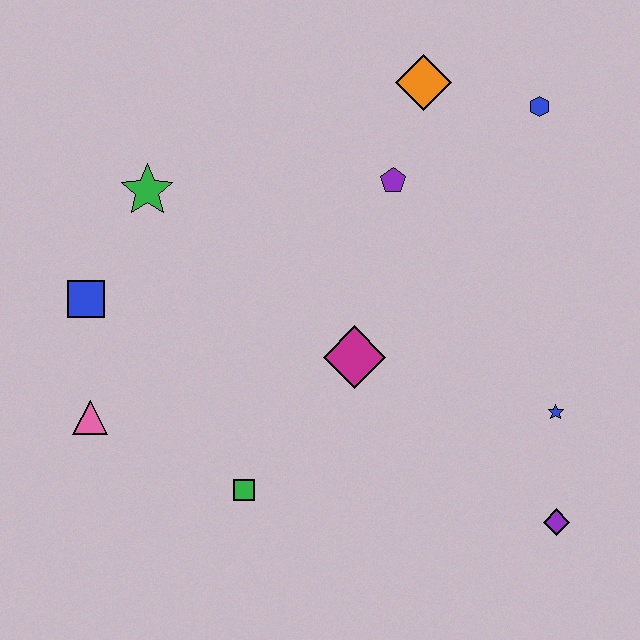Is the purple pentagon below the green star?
No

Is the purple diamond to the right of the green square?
Yes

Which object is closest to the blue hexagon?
The orange diamond is closest to the blue hexagon.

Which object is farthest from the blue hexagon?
The pink triangle is farthest from the blue hexagon.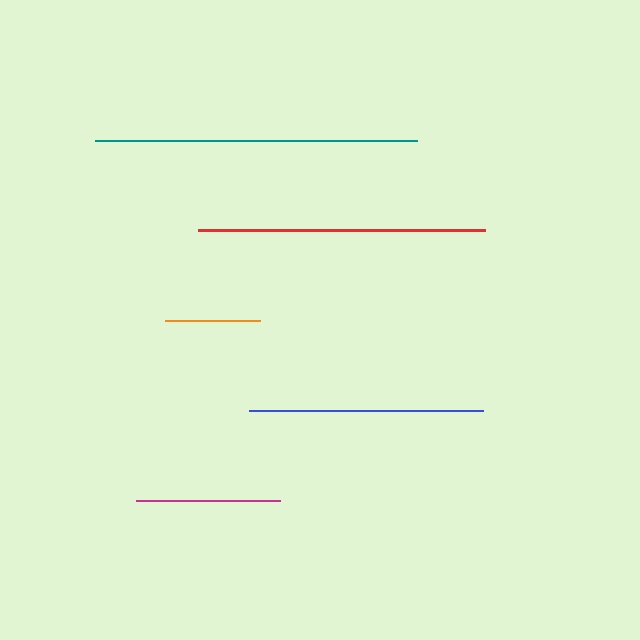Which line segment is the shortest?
The orange line is the shortest at approximately 95 pixels.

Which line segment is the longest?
The teal line is the longest at approximately 322 pixels.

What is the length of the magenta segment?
The magenta segment is approximately 145 pixels long.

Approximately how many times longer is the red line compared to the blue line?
The red line is approximately 1.2 times the length of the blue line.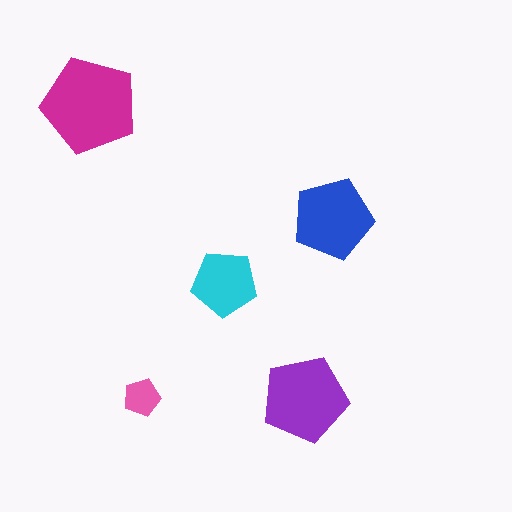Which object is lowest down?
The purple pentagon is bottommost.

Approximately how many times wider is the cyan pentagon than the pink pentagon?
About 2 times wider.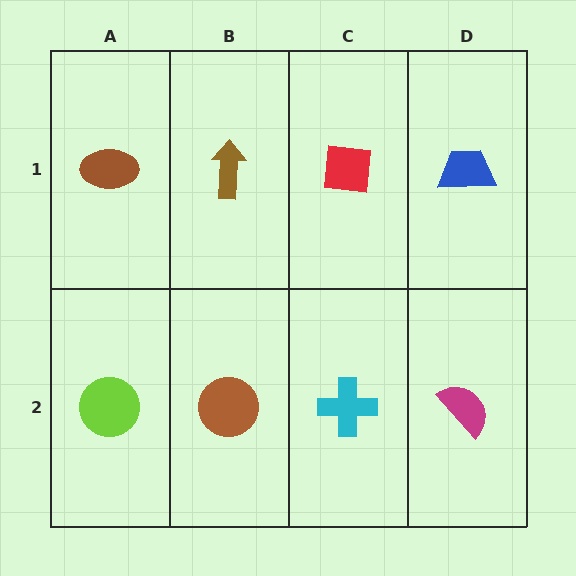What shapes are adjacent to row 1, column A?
A lime circle (row 2, column A), a brown arrow (row 1, column B).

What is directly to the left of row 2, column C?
A brown circle.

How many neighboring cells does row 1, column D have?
2.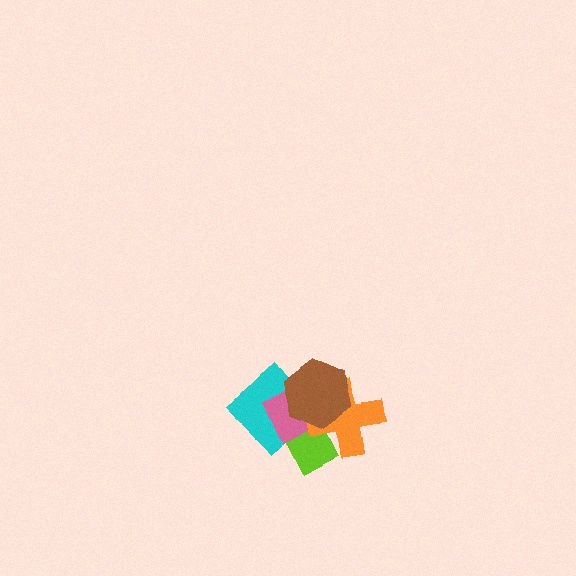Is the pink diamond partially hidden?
Yes, it is partially covered by another shape.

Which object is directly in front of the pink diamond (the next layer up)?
The orange cross is directly in front of the pink diamond.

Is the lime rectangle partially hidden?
Yes, it is partially covered by another shape.